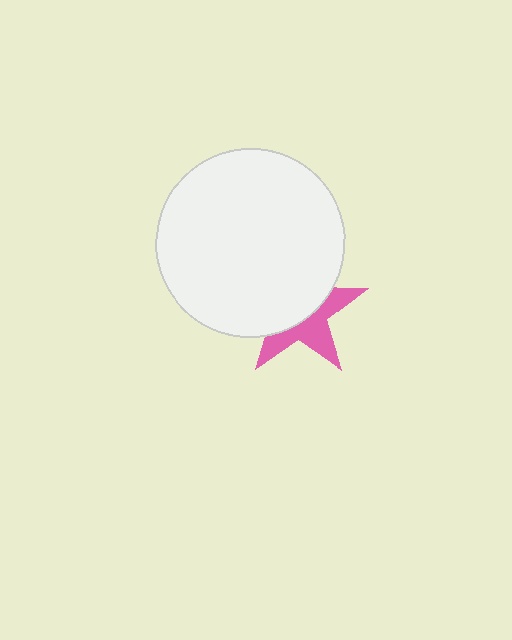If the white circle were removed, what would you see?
You would see the complete pink star.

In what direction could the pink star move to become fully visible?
The pink star could move toward the lower-right. That would shift it out from behind the white circle entirely.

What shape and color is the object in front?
The object in front is a white circle.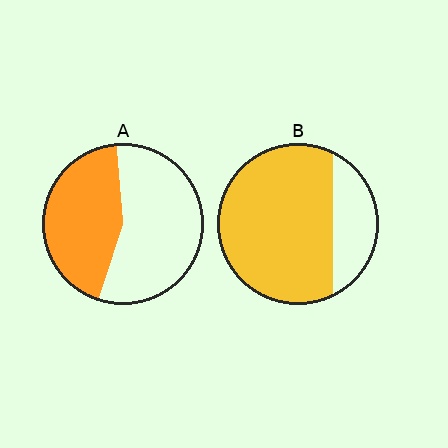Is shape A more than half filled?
No.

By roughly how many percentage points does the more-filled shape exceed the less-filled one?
By roughly 35 percentage points (B over A).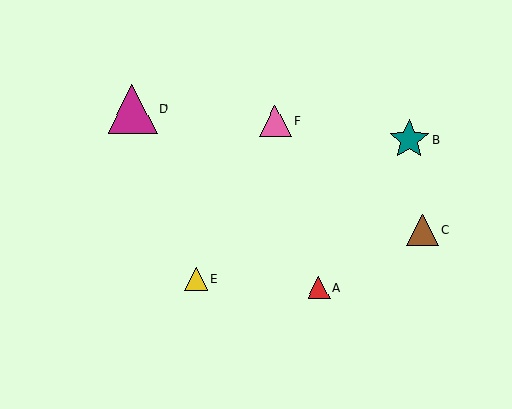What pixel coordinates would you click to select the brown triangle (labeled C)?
Click at (423, 230) to select the brown triangle C.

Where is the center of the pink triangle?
The center of the pink triangle is at (275, 121).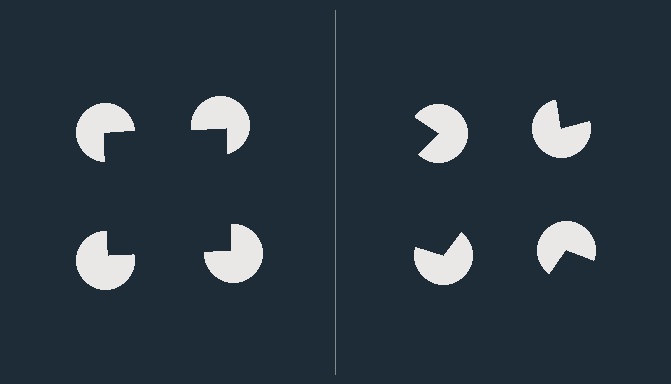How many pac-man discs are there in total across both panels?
8 — 4 on each side.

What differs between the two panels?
The pac-man discs are positioned identically on both sides; only the wedge orientations differ. On the left they align to a square; on the right they are misaligned.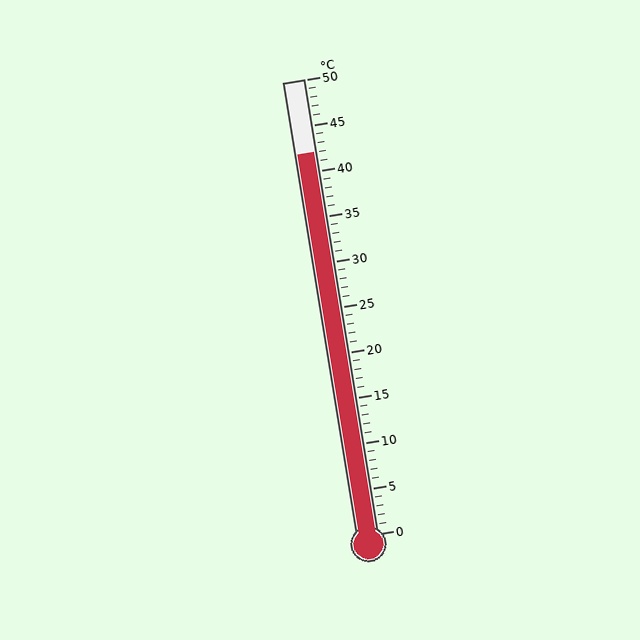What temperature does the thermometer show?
The thermometer shows approximately 42°C.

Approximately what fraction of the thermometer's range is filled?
The thermometer is filled to approximately 85% of its range.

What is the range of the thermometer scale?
The thermometer scale ranges from 0°C to 50°C.